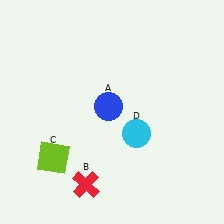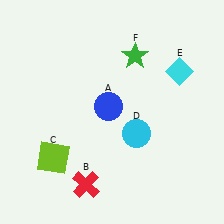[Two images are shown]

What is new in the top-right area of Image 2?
A cyan diamond (E) was added in the top-right area of Image 2.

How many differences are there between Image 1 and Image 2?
There are 2 differences between the two images.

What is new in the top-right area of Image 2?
A green star (F) was added in the top-right area of Image 2.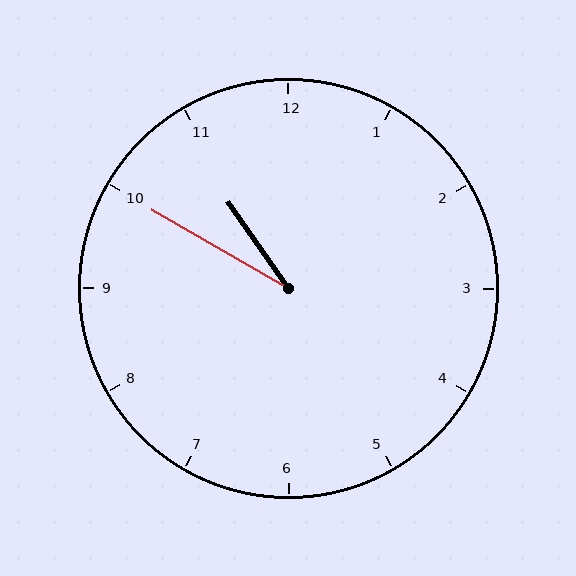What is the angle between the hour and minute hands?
Approximately 25 degrees.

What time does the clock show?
10:50.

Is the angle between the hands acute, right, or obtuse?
It is acute.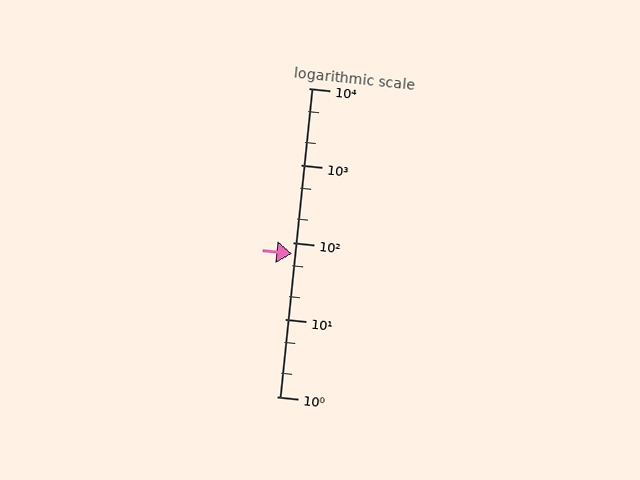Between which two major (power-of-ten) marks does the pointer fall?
The pointer is between 10 and 100.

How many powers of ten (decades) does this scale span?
The scale spans 4 decades, from 1 to 10000.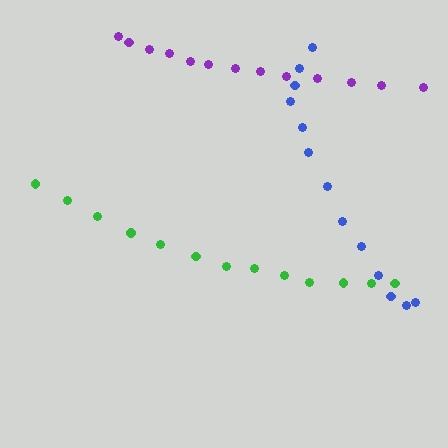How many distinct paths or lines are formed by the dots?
There are 3 distinct paths.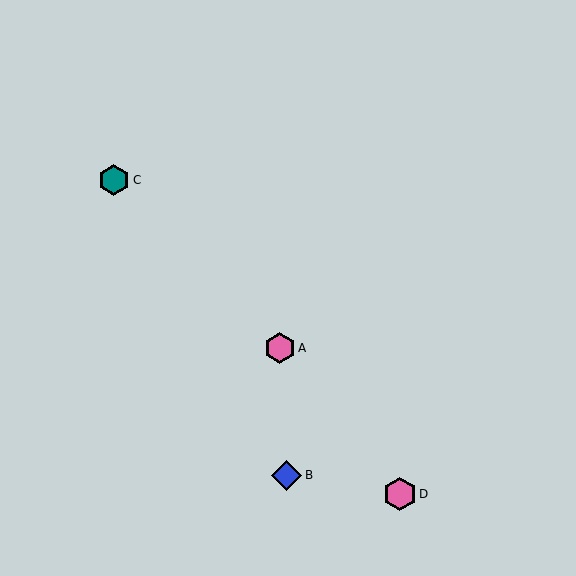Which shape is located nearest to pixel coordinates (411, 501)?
The pink hexagon (labeled D) at (400, 494) is nearest to that location.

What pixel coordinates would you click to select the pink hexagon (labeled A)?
Click at (280, 348) to select the pink hexagon A.